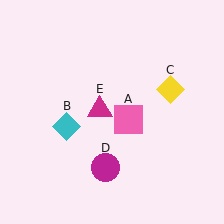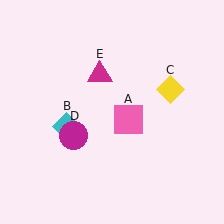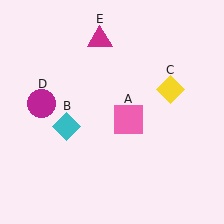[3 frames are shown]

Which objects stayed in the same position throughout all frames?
Pink square (object A) and cyan diamond (object B) and yellow diamond (object C) remained stationary.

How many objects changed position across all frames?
2 objects changed position: magenta circle (object D), magenta triangle (object E).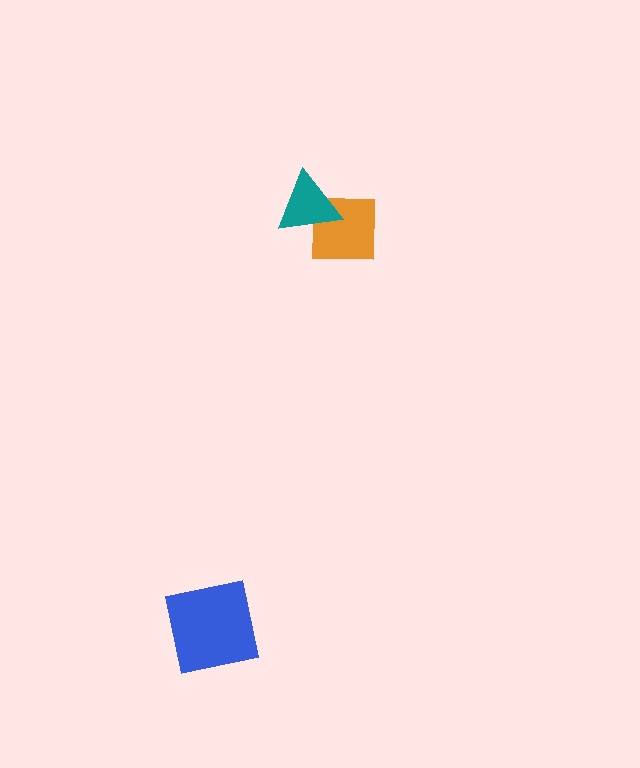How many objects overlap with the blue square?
0 objects overlap with the blue square.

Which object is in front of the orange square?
The teal triangle is in front of the orange square.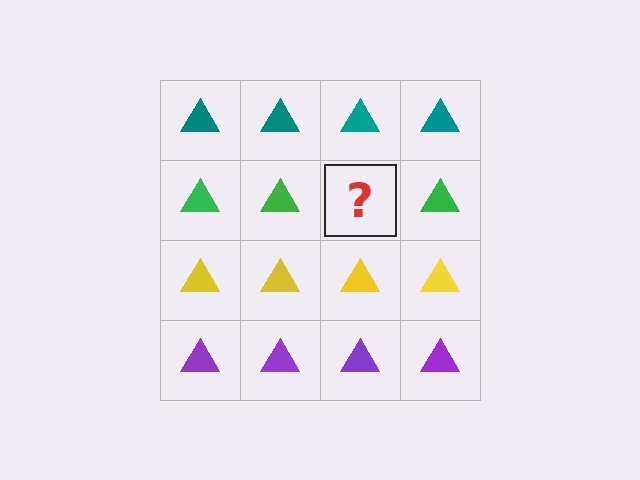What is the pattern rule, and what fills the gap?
The rule is that each row has a consistent color. The gap should be filled with a green triangle.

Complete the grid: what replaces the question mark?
The question mark should be replaced with a green triangle.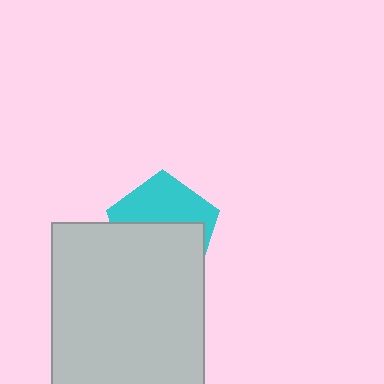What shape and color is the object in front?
The object in front is a light gray rectangle.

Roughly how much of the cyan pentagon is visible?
A small part of it is visible (roughly 44%).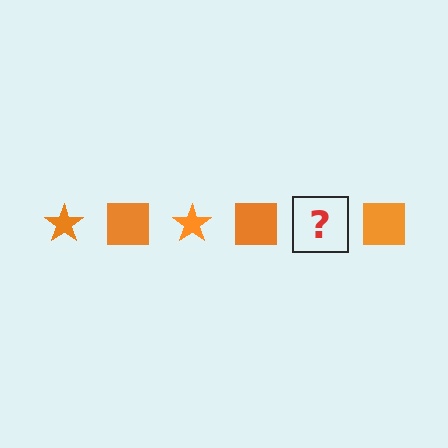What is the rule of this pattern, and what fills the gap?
The rule is that the pattern cycles through star, square shapes in orange. The gap should be filled with an orange star.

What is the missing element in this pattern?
The missing element is an orange star.